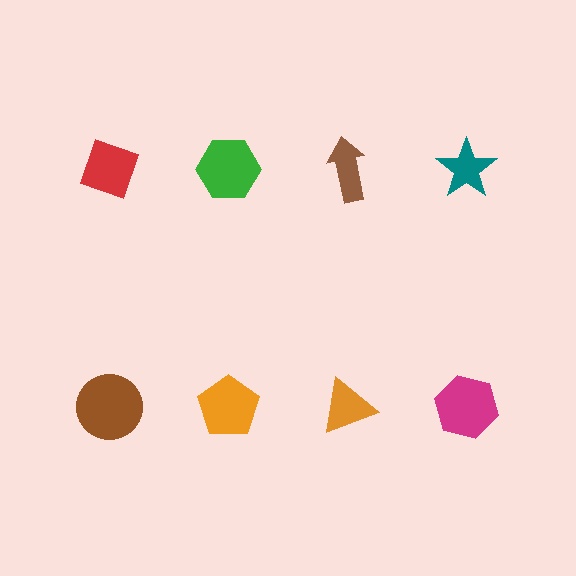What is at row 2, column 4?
A magenta hexagon.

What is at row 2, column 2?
An orange pentagon.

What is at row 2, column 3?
An orange triangle.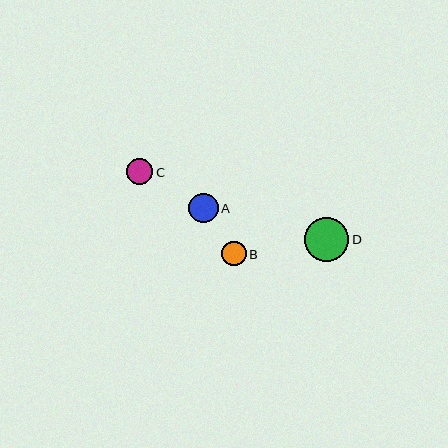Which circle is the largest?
Circle D is the largest with a size of approximately 44 pixels.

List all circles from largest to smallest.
From largest to smallest: D, A, C, B.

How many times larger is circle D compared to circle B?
Circle D is approximately 1.8 times the size of circle B.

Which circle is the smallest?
Circle B is the smallest with a size of approximately 24 pixels.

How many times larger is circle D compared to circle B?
Circle D is approximately 1.8 times the size of circle B.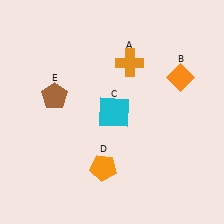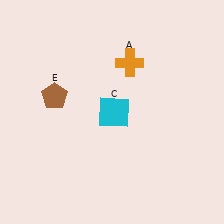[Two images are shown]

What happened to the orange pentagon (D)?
The orange pentagon (D) was removed in Image 2. It was in the bottom-left area of Image 1.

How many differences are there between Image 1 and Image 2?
There are 2 differences between the two images.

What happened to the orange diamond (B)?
The orange diamond (B) was removed in Image 2. It was in the top-right area of Image 1.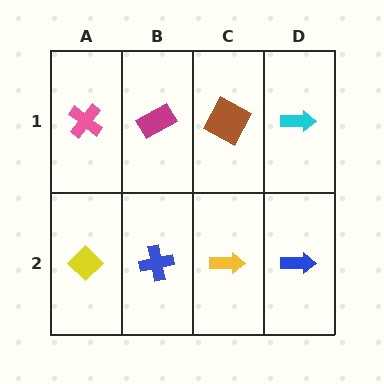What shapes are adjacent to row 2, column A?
A pink cross (row 1, column A), a blue cross (row 2, column B).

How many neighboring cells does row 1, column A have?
2.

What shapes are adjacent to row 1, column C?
A yellow arrow (row 2, column C), a magenta rectangle (row 1, column B), a cyan arrow (row 1, column D).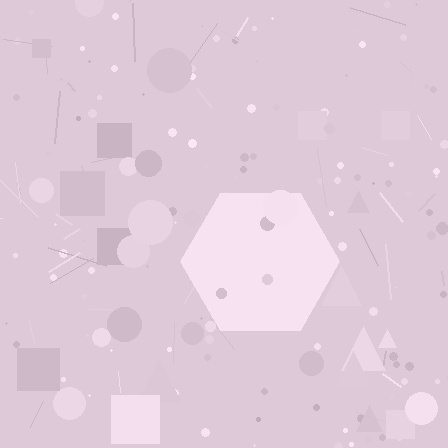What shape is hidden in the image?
A hexagon is hidden in the image.